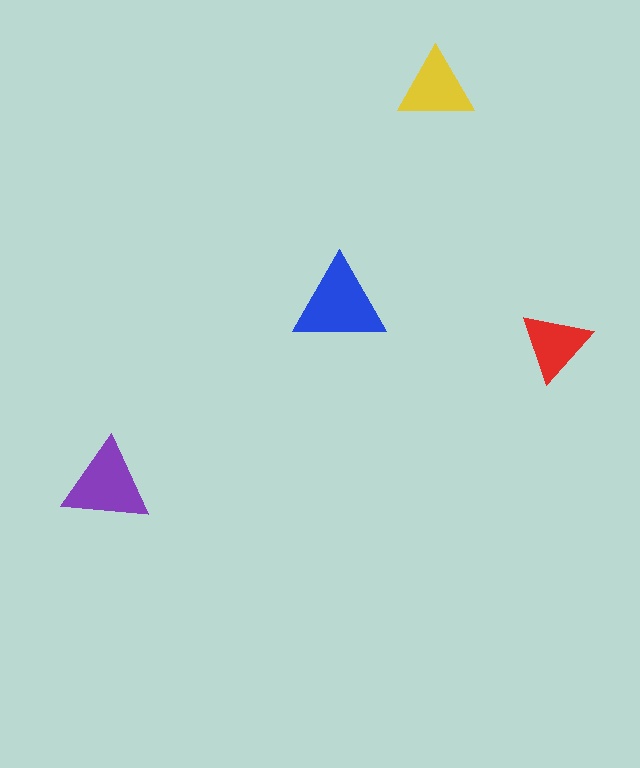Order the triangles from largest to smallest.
the blue one, the purple one, the yellow one, the red one.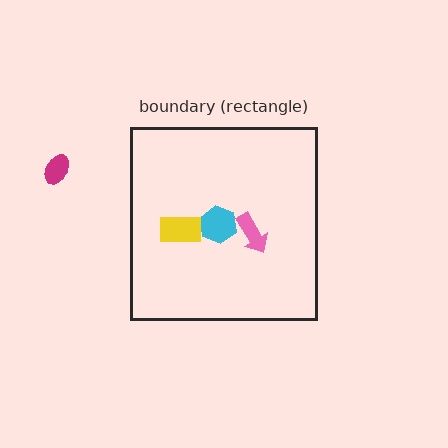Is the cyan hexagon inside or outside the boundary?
Inside.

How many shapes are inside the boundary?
3 inside, 1 outside.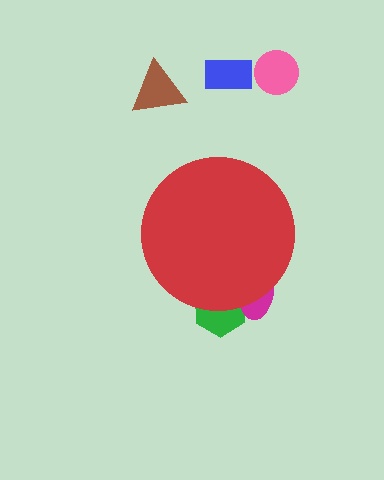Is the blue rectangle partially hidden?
No, the blue rectangle is fully visible.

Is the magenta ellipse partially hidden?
Yes, the magenta ellipse is partially hidden behind the red circle.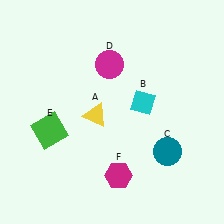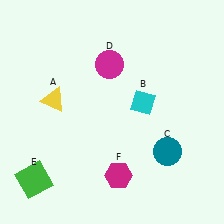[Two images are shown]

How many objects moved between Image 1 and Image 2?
2 objects moved between the two images.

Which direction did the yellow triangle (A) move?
The yellow triangle (A) moved left.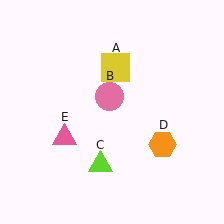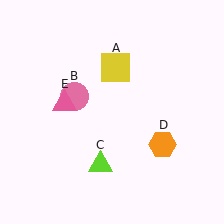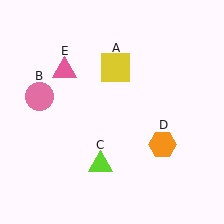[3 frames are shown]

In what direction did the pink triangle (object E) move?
The pink triangle (object E) moved up.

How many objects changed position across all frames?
2 objects changed position: pink circle (object B), pink triangle (object E).